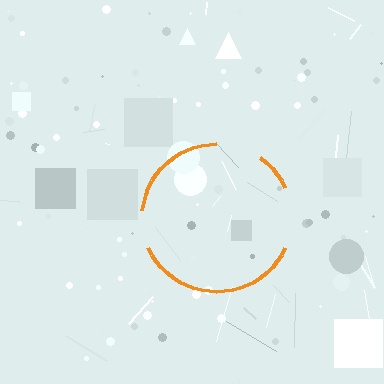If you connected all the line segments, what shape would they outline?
They would outline a circle.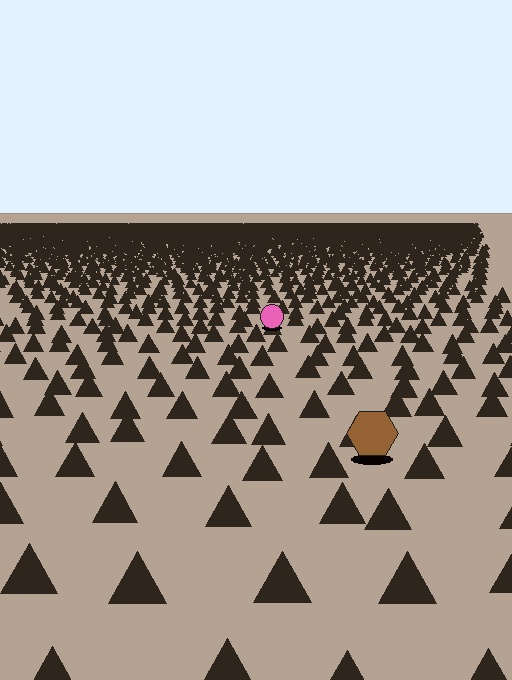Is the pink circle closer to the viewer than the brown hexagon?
No. The brown hexagon is closer — you can tell from the texture gradient: the ground texture is coarser near it.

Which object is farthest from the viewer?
The pink circle is farthest from the viewer. It appears smaller and the ground texture around it is denser.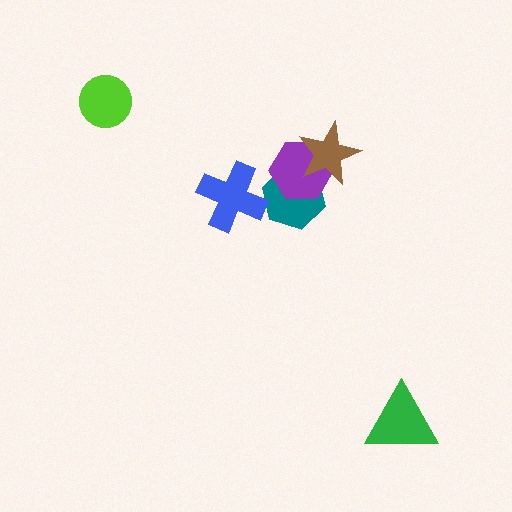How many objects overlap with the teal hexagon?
2 objects overlap with the teal hexagon.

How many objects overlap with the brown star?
2 objects overlap with the brown star.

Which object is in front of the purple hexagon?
The brown star is in front of the purple hexagon.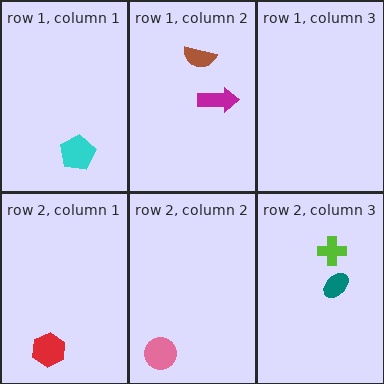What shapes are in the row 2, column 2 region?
The pink circle.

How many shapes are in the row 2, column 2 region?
1.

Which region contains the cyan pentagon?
The row 1, column 1 region.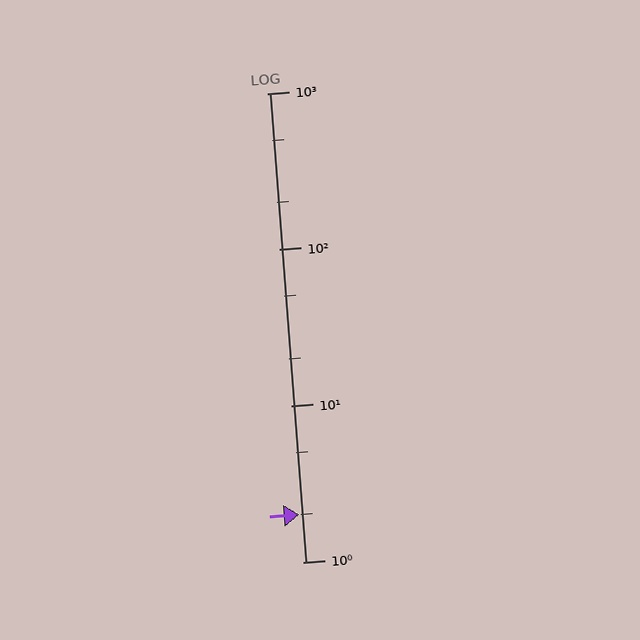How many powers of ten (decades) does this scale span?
The scale spans 3 decades, from 1 to 1000.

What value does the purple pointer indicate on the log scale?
The pointer indicates approximately 2.